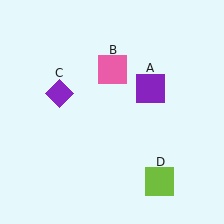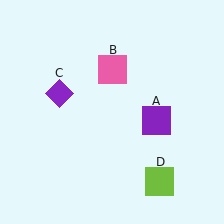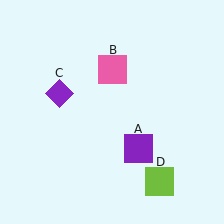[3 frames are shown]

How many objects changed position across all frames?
1 object changed position: purple square (object A).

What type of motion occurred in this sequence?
The purple square (object A) rotated clockwise around the center of the scene.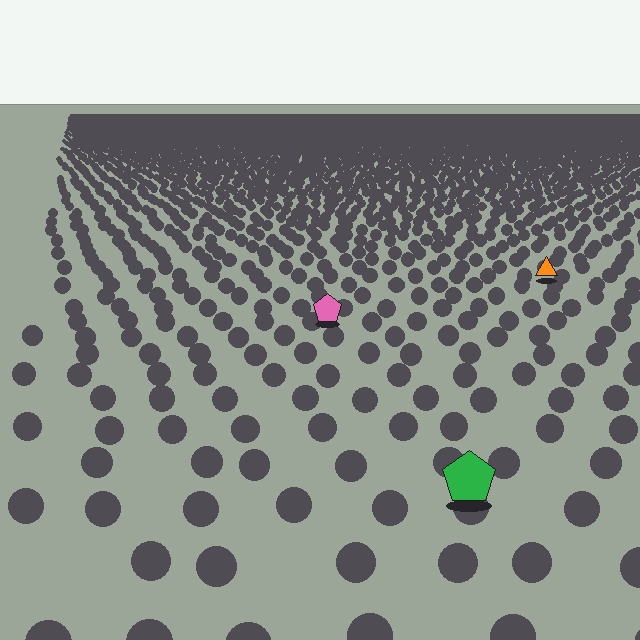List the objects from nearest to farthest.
From nearest to farthest: the green pentagon, the pink pentagon, the orange triangle.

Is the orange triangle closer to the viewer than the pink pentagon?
No. The pink pentagon is closer — you can tell from the texture gradient: the ground texture is coarser near it.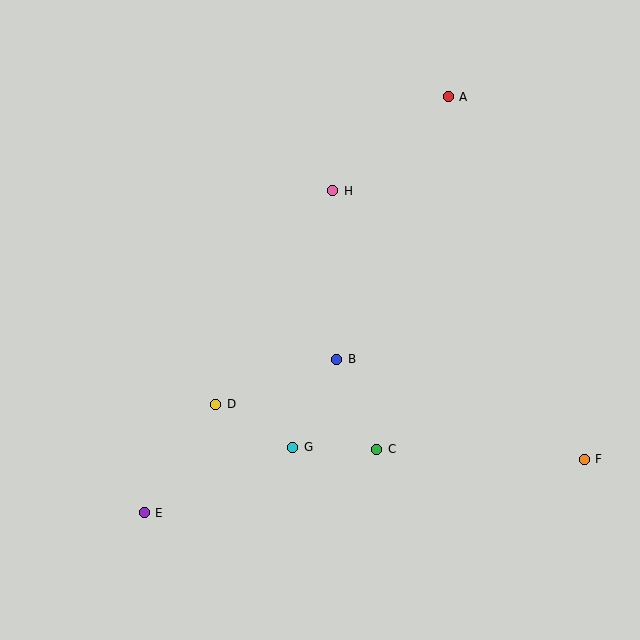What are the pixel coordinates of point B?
Point B is at (337, 359).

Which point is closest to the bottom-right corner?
Point F is closest to the bottom-right corner.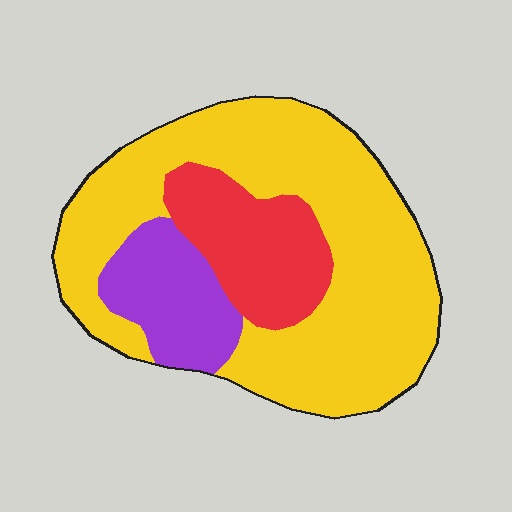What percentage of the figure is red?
Red takes up about one fifth (1/5) of the figure.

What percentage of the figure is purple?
Purple covers 16% of the figure.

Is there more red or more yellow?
Yellow.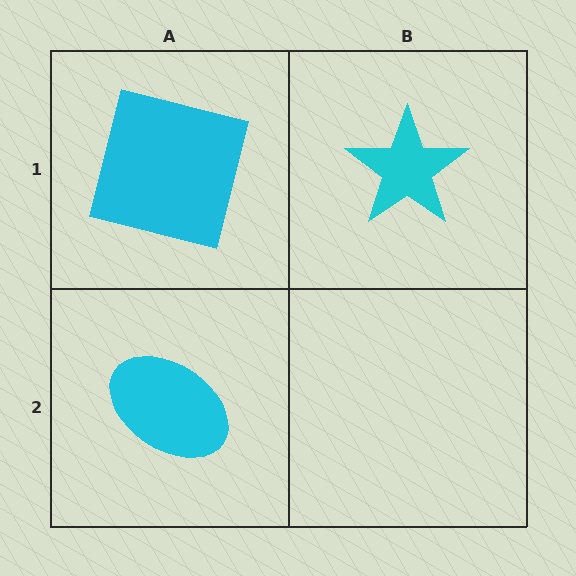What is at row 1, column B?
A cyan star.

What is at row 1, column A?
A cyan square.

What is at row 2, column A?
A cyan ellipse.